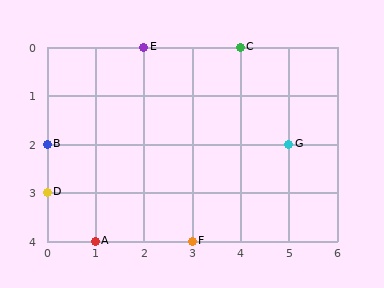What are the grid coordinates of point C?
Point C is at grid coordinates (4, 0).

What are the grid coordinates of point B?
Point B is at grid coordinates (0, 2).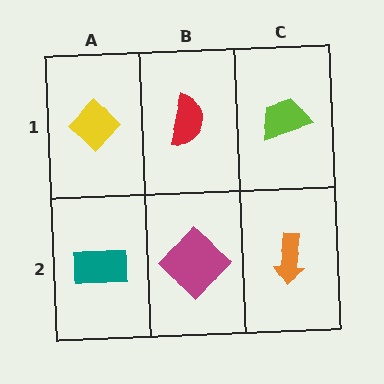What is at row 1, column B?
A red semicircle.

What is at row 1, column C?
A lime trapezoid.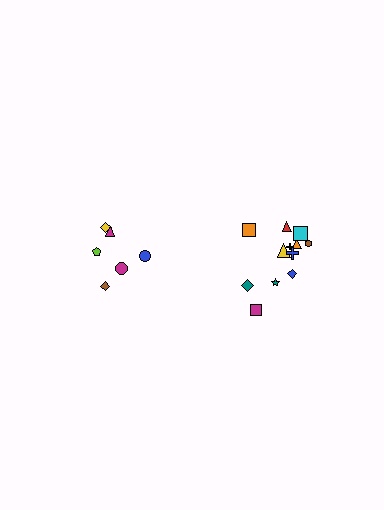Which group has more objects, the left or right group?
The right group.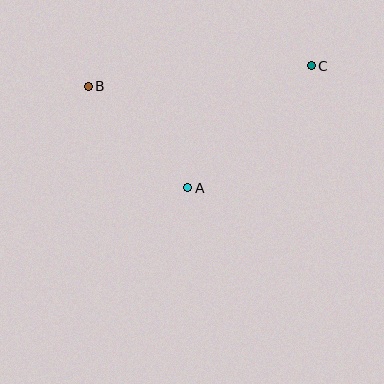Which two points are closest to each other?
Points A and B are closest to each other.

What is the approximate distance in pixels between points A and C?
The distance between A and C is approximately 173 pixels.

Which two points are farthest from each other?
Points B and C are farthest from each other.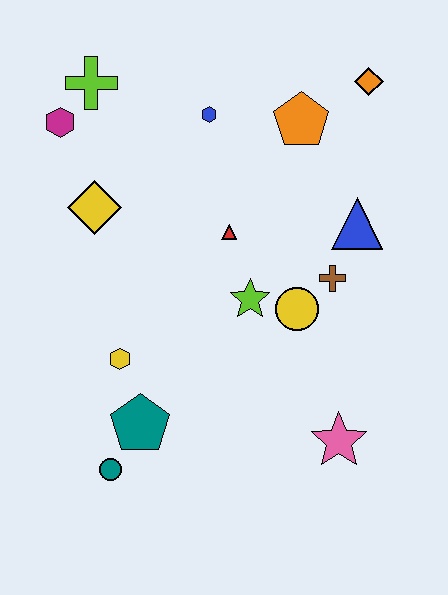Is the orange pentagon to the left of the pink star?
Yes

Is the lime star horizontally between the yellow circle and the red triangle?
Yes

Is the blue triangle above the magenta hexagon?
No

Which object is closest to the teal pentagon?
The teal circle is closest to the teal pentagon.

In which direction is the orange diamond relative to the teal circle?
The orange diamond is above the teal circle.